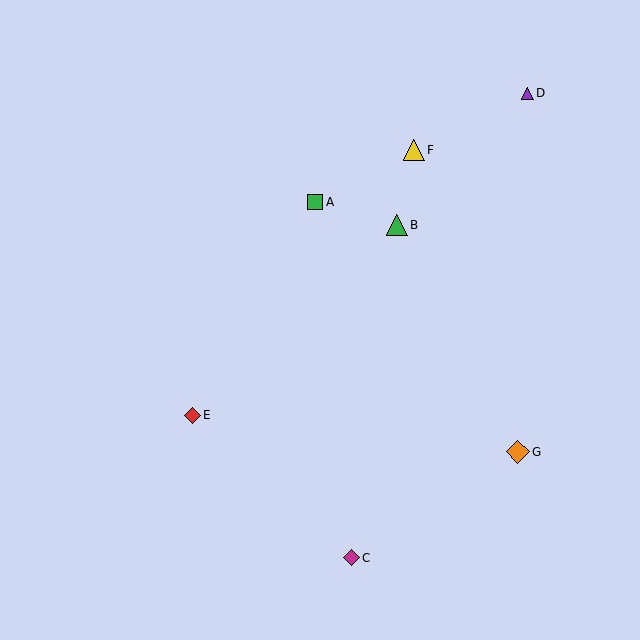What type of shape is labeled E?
Shape E is a red diamond.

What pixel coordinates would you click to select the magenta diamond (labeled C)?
Click at (351, 558) to select the magenta diamond C.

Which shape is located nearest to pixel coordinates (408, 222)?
The green triangle (labeled B) at (397, 225) is nearest to that location.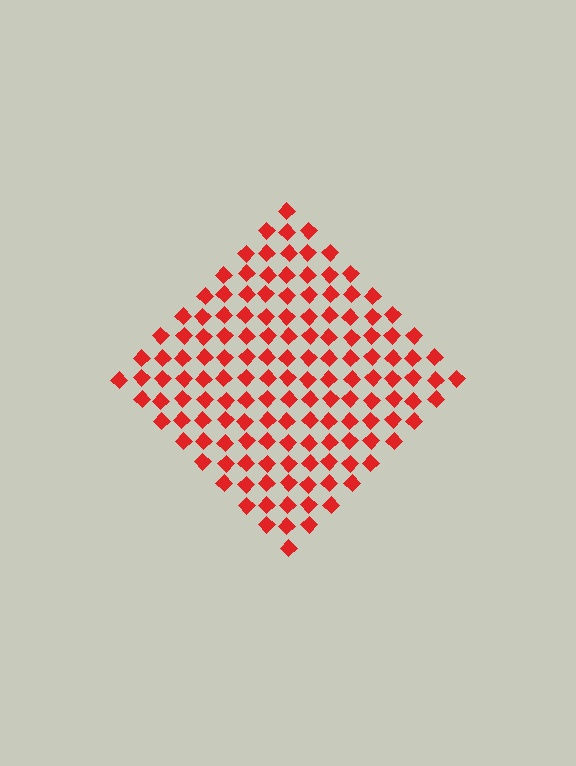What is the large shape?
The large shape is a diamond.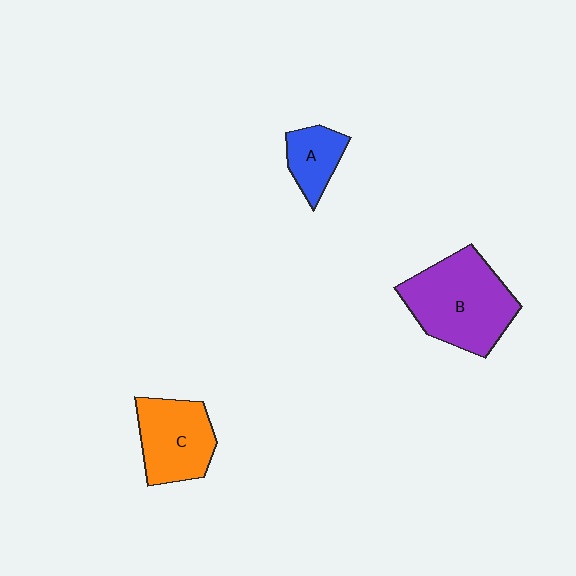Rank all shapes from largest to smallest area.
From largest to smallest: B (purple), C (orange), A (blue).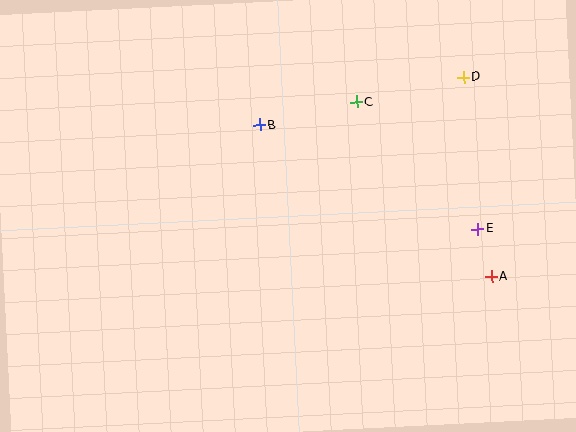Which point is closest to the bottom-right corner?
Point A is closest to the bottom-right corner.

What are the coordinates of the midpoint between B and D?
The midpoint between B and D is at (362, 101).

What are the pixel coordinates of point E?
Point E is at (478, 229).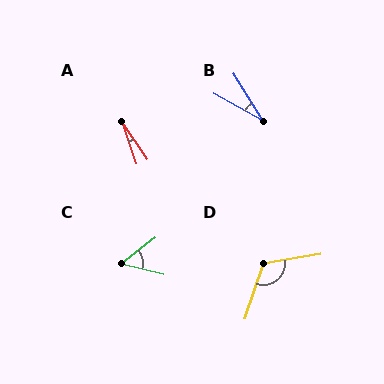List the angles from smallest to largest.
A (15°), B (30°), C (52°), D (118°).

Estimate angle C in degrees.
Approximately 52 degrees.